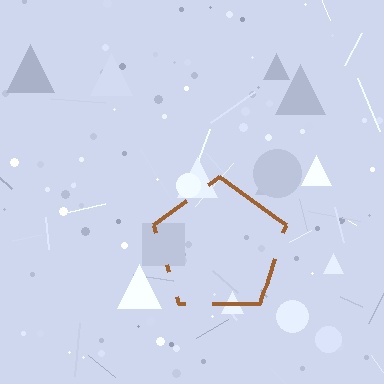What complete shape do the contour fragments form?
The contour fragments form a pentagon.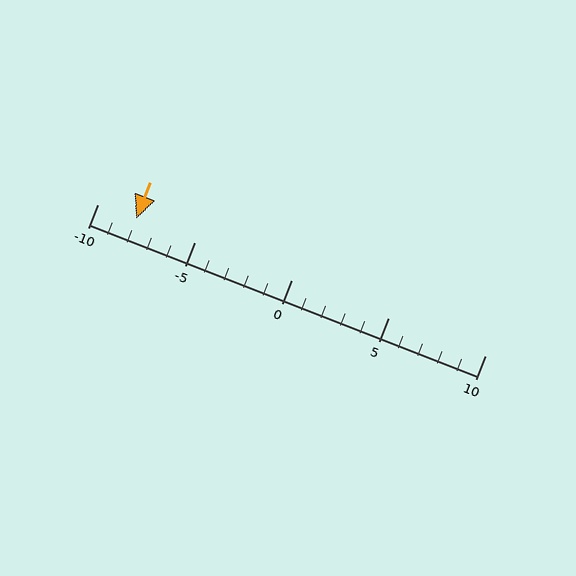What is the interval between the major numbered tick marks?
The major tick marks are spaced 5 units apart.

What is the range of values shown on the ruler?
The ruler shows values from -10 to 10.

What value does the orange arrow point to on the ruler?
The orange arrow points to approximately -8.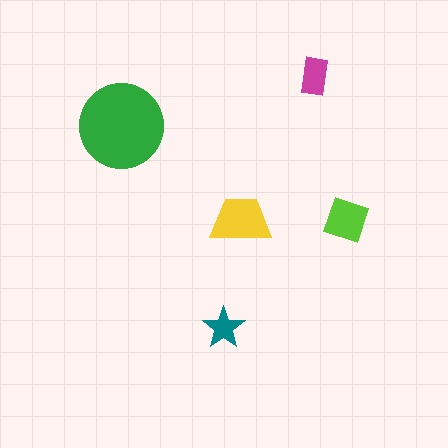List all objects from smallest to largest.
The teal star, the magenta rectangle, the lime diamond, the yellow trapezoid, the green circle.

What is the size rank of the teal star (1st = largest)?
5th.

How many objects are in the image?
There are 5 objects in the image.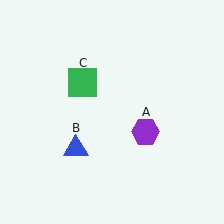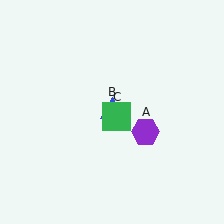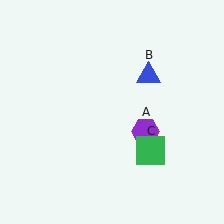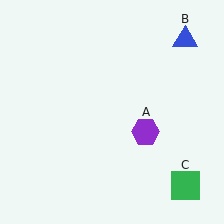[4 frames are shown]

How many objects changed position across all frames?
2 objects changed position: blue triangle (object B), green square (object C).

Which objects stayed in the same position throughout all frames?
Purple hexagon (object A) remained stationary.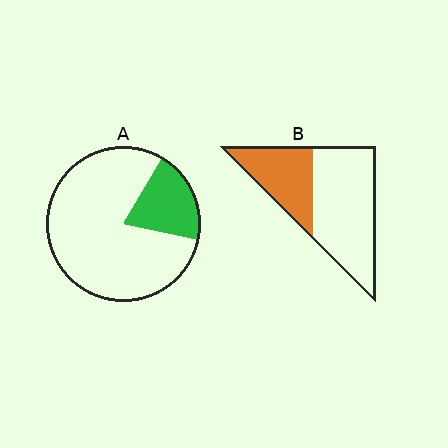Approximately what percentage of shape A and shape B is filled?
A is approximately 20% and B is approximately 35%.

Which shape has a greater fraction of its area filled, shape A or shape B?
Shape B.